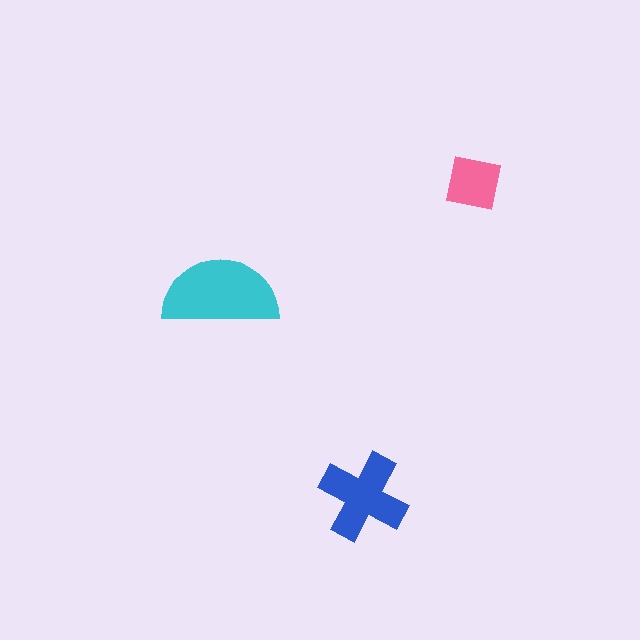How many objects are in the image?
There are 3 objects in the image.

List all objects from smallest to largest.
The pink square, the blue cross, the cyan semicircle.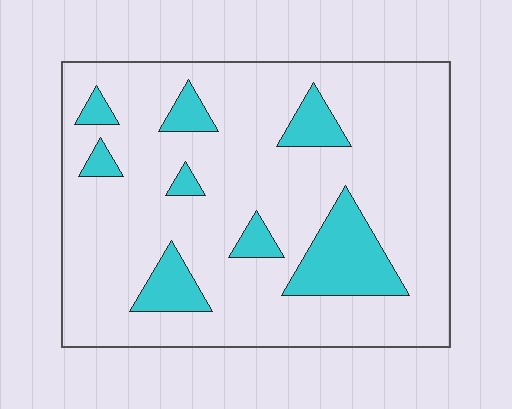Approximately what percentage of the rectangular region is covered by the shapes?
Approximately 15%.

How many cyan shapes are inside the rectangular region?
8.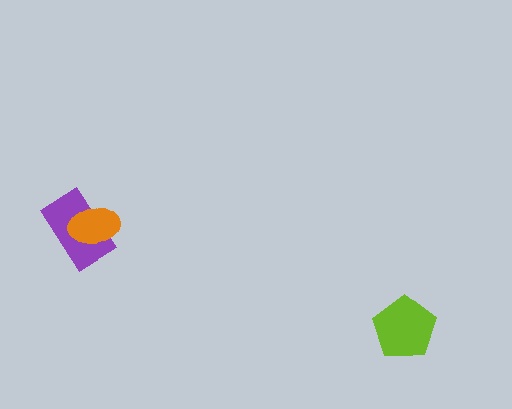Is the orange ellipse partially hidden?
No, no other shape covers it.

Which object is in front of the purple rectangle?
The orange ellipse is in front of the purple rectangle.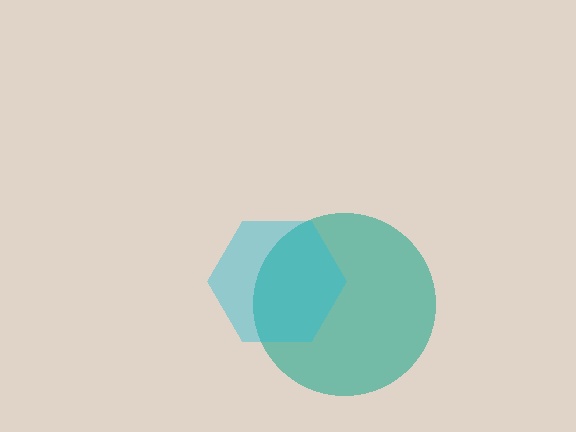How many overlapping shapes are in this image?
There are 2 overlapping shapes in the image.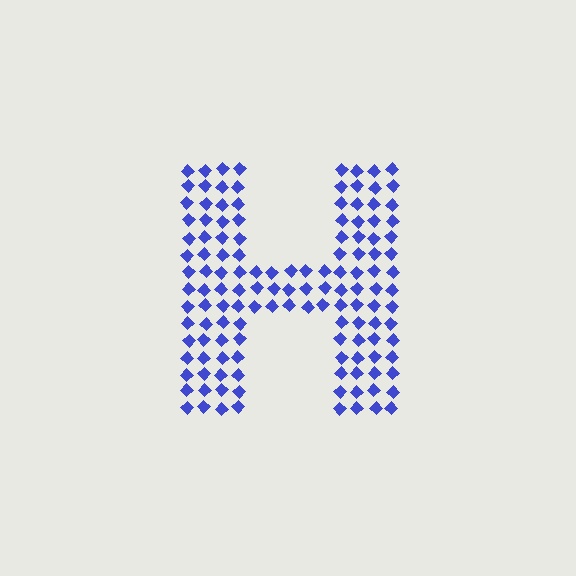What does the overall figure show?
The overall figure shows the letter H.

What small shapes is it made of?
It is made of small diamonds.